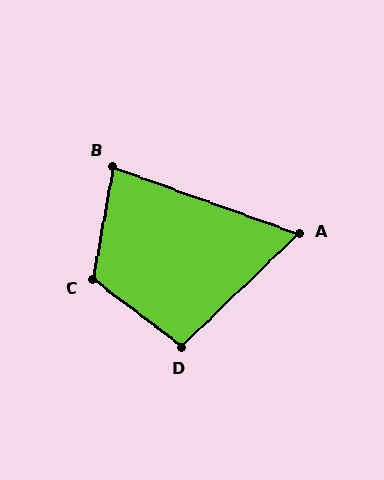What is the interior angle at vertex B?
Approximately 81 degrees (acute).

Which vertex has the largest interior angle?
C, at approximately 116 degrees.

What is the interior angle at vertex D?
Approximately 99 degrees (obtuse).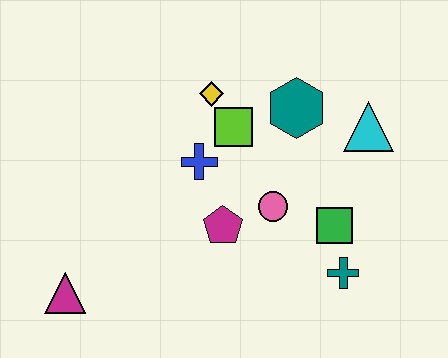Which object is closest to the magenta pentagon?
The pink circle is closest to the magenta pentagon.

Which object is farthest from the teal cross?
The magenta triangle is farthest from the teal cross.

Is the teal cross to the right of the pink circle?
Yes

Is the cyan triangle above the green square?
Yes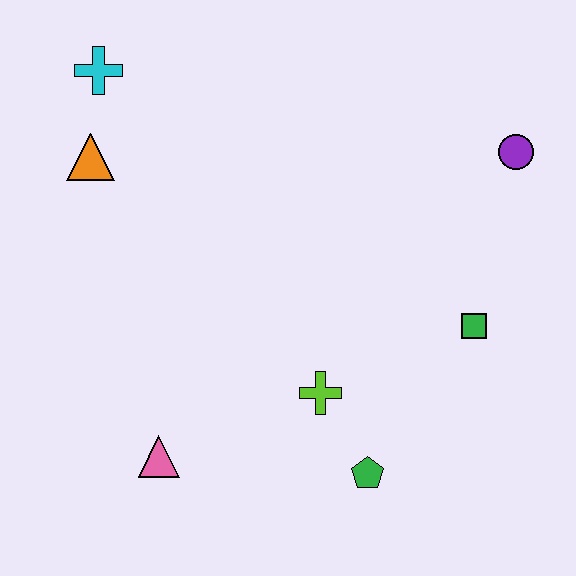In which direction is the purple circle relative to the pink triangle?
The purple circle is to the right of the pink triangle.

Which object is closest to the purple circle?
The green square is closest to the purple circle.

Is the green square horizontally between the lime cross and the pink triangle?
No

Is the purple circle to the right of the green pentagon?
Yes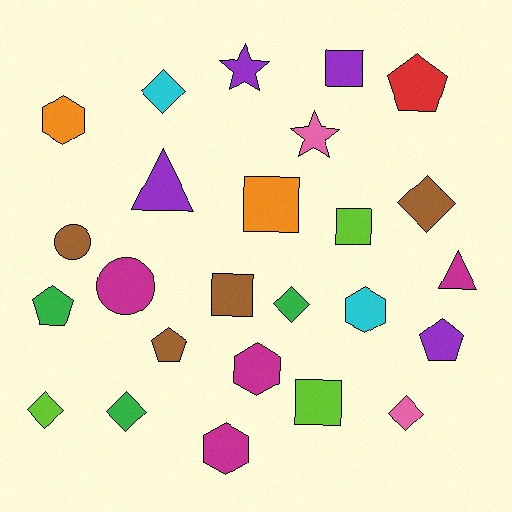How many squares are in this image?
There are 5 squares.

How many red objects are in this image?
There is 1 red object.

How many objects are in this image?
There are 25 objects.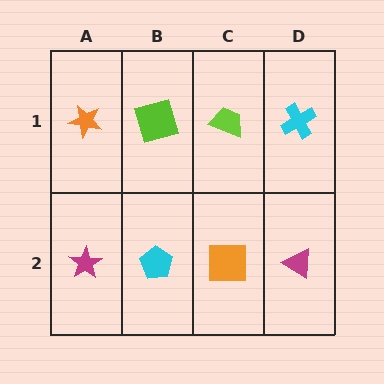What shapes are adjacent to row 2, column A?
An orange star (row 1, column A), a cyan pentagon (row 2, column B).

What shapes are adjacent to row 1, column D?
A magenta triangle (row 2, column D), a lime trapezoid (row 1, column C).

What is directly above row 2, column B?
A lime square.